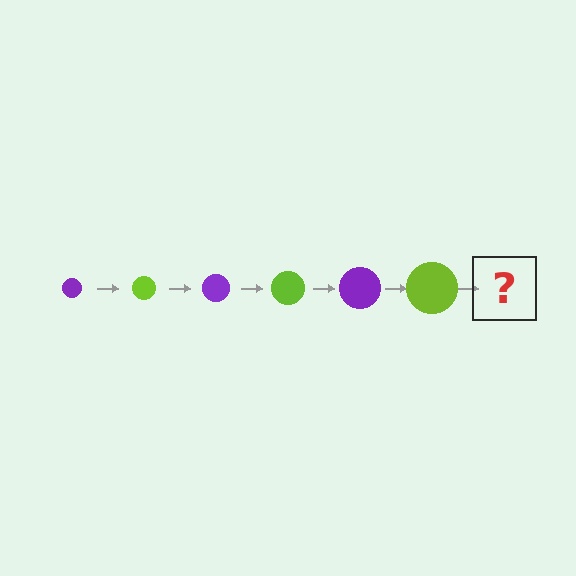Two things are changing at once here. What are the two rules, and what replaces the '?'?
The two rules are that the circle grows larger each step and the color cycles through purple and lime. The '?' should be a purple circle, larger than the previous one.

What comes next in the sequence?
The next element should be a purple circle, larger than the previous one.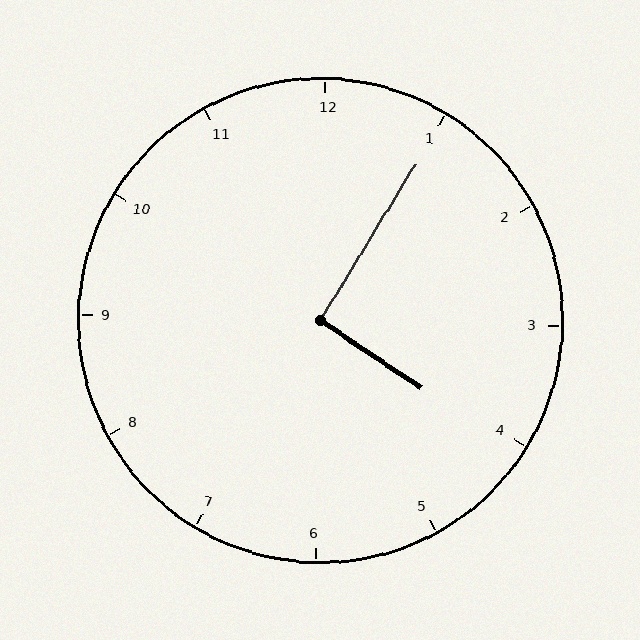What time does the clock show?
4:05.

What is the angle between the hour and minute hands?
Approximately 92 degrees.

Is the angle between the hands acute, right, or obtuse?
It is right.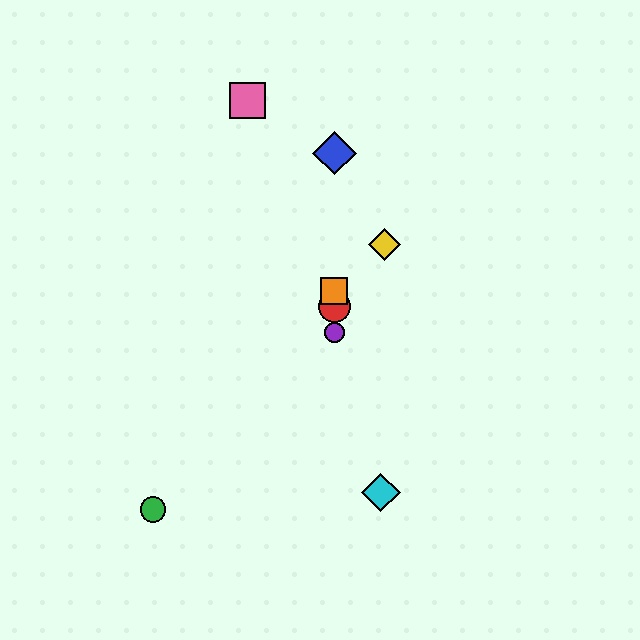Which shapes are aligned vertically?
The red circle, the blue diamond, the purple circle, the orange square are aligned vertically.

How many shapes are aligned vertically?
4 shapes (the red circle, the blue diamond, the purple circle, the orange square) are aligned vertically.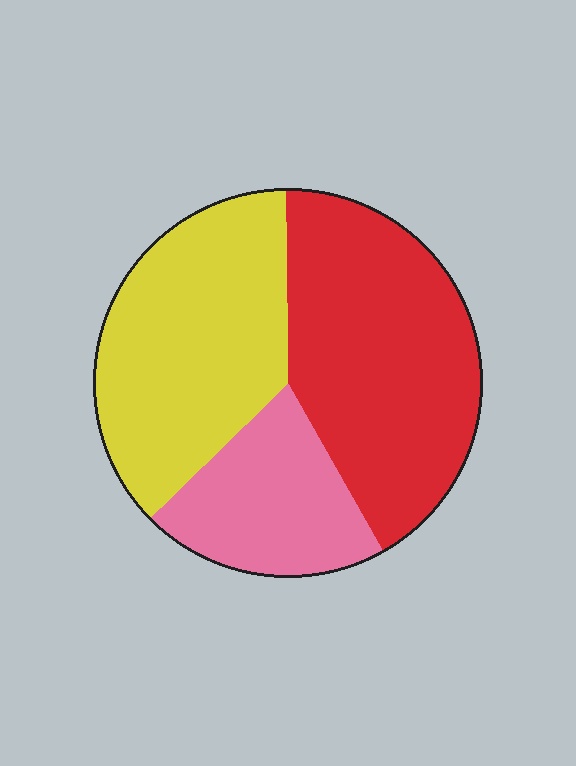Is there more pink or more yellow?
Yellow.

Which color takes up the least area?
Pink, at roughly 20%.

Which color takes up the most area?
Red, at roughly 40%.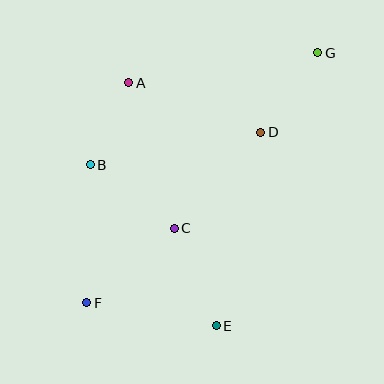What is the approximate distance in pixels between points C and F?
The distance between C and F is approximately 115 pixels.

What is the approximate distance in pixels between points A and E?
The distance between A and E is approximately 258 pixels.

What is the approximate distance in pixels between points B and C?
The distance between B and C is approximately 105 pixels.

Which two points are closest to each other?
Points A and B are closest to each other.